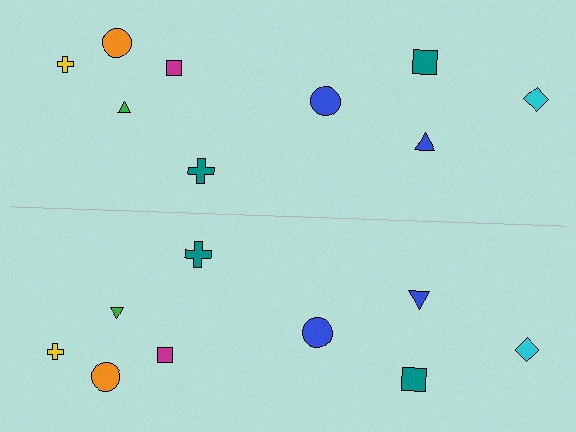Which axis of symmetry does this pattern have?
The pattern has a horizontal axis of symmetry running through the center of the image.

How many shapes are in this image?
There are 18 shapes in this image.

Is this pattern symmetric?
Yes, this pattern has bilateral (reflection) symmetry.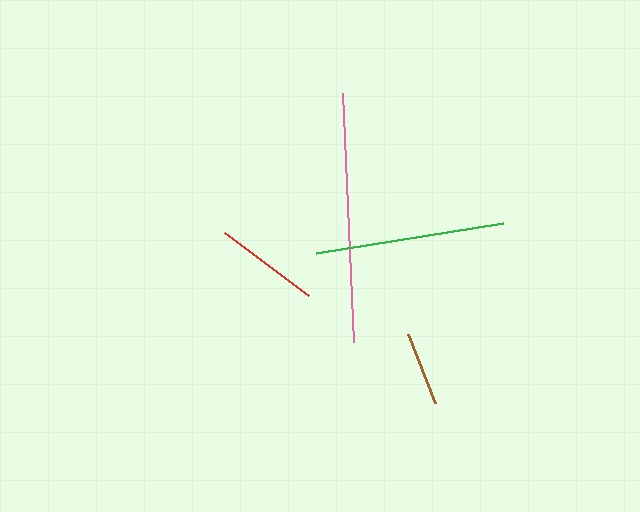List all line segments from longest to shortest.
From longest to shortest: pink, green, red, brown.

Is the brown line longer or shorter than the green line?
The green line is longer than the brown line.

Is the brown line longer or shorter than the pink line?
The pink line is longer than the brown line.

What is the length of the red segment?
The red segment is approximately 105 pixels long.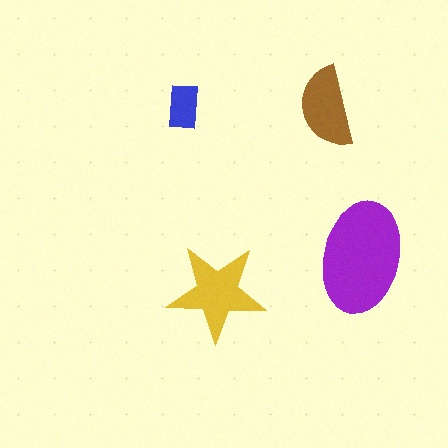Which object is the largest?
The purple ellipse.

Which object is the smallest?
The blue rectangle.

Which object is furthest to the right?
The purple ellipse is rightmost.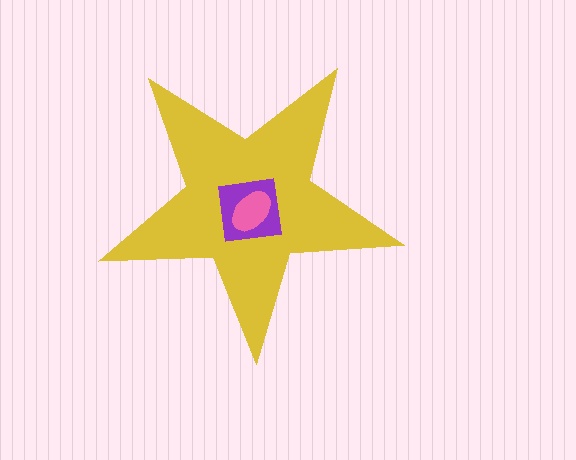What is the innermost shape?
The pink ellipse.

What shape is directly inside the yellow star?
The purple square.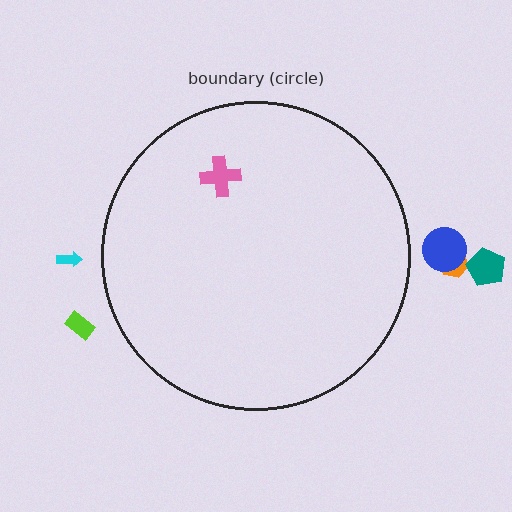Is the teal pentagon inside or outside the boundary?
Outside.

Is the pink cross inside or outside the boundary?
Inside.